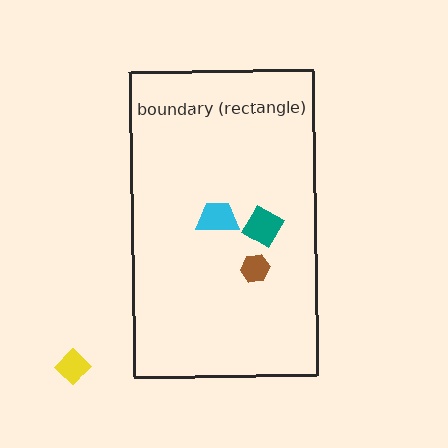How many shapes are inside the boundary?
3 inside, 1 outside.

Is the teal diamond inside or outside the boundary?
Inside.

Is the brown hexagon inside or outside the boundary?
Inside.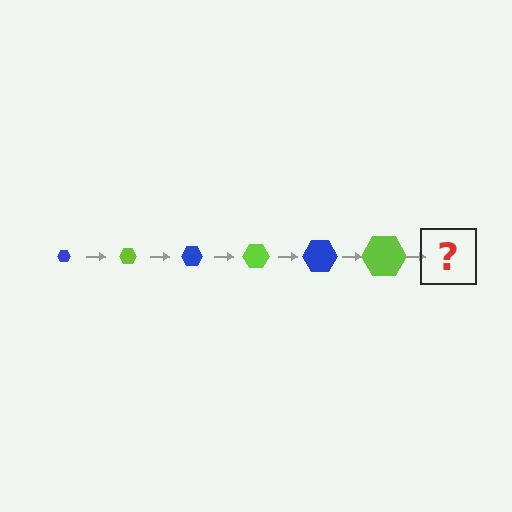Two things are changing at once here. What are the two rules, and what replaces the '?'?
The two rules are that the hexagon grows larger each step and the color cycles through blue and lime. The '?' should be a blue hexagon, larger than the previous one.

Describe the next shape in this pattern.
It should be a blue hexagon, larger than the previous one.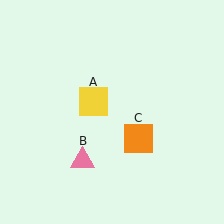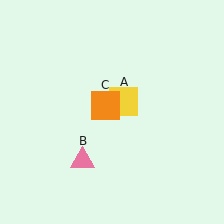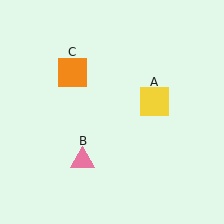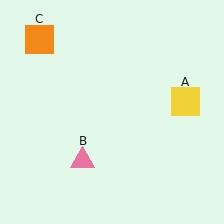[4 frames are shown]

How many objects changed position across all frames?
2 objects changed position: yellow square (object A), orange square (object C).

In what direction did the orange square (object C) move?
The orange square (object C) moved up and to the left.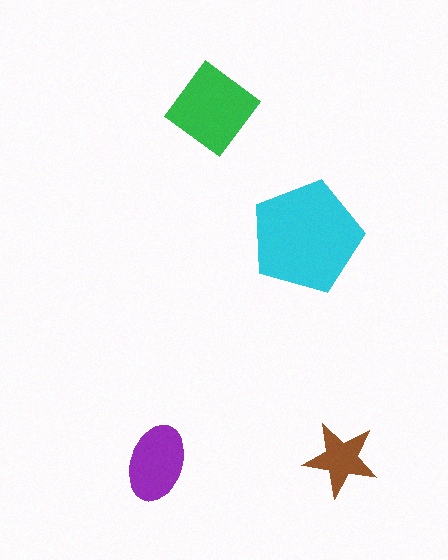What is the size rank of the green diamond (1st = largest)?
2nd.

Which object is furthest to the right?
The brown star is rightmost.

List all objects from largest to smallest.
The cyan pentagon, the green diamond, the purple ellipse, the brown star.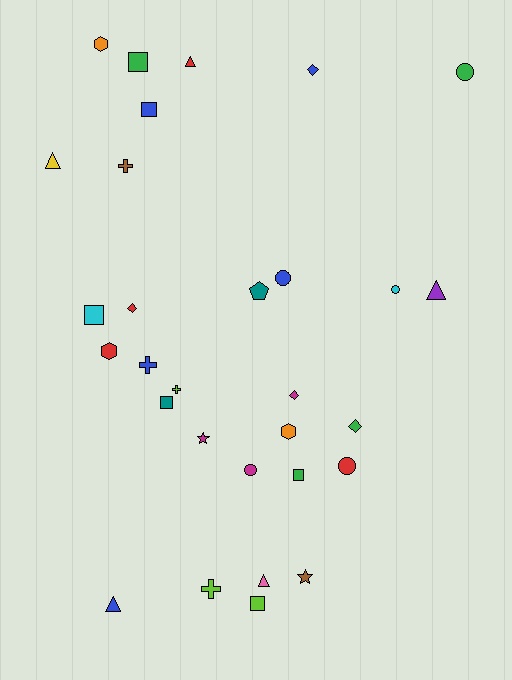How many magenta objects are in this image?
There are 3 magenta objects.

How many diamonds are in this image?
There are 4 diamonds.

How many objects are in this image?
There are 30 objects.